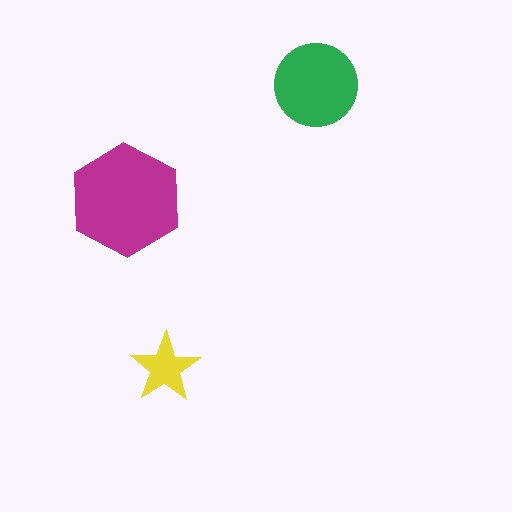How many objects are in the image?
There are 3 objects in the image.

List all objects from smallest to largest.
The yellow star, the green circle, the magenta hexagon.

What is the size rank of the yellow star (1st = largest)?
3rd.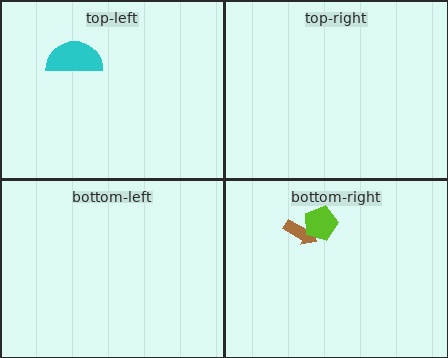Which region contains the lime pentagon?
The bottom-right region.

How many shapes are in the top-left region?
1.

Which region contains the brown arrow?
The bottom-right region.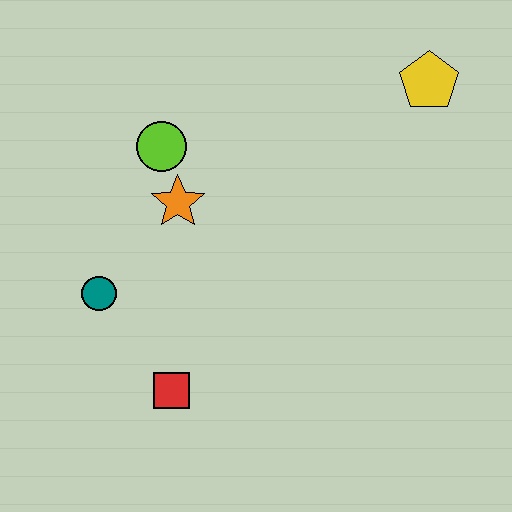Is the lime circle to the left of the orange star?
Yes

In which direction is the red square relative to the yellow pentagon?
The red square is below the yellow pentagon.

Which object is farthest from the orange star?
The yellow pentagon is farthest from the orange star.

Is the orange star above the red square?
Yes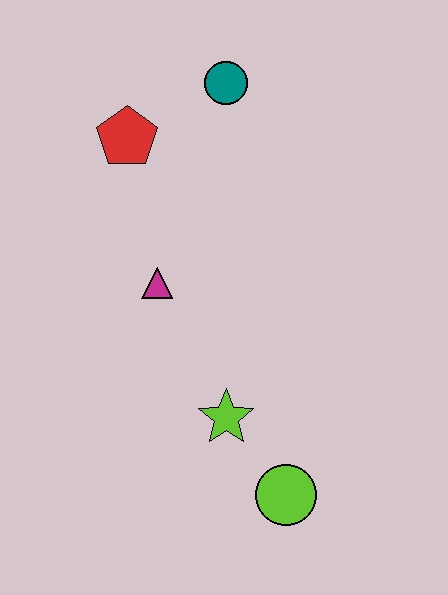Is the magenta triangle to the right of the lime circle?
No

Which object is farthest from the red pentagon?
The lime circle is farthest from the red pentagon.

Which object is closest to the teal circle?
The red pentagon is closest to the teal circle.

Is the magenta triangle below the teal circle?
Yes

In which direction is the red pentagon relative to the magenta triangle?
The red pentagon is above the magenta triangle.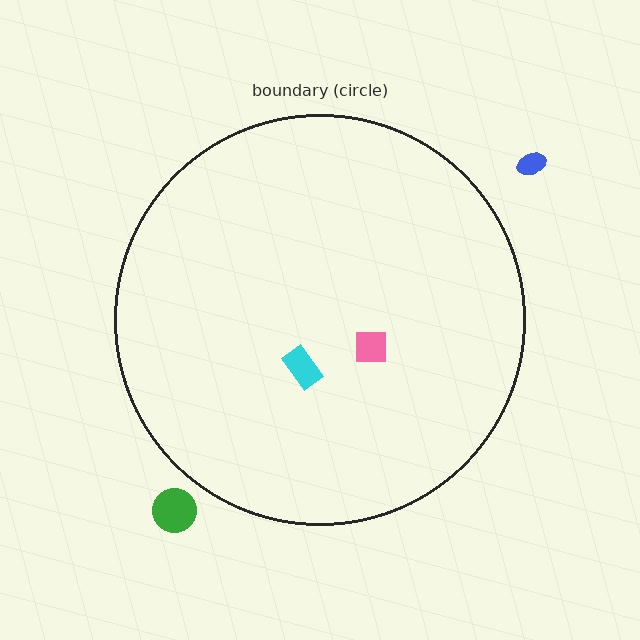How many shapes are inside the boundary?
2 inside, 2 outside.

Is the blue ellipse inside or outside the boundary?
Outside.